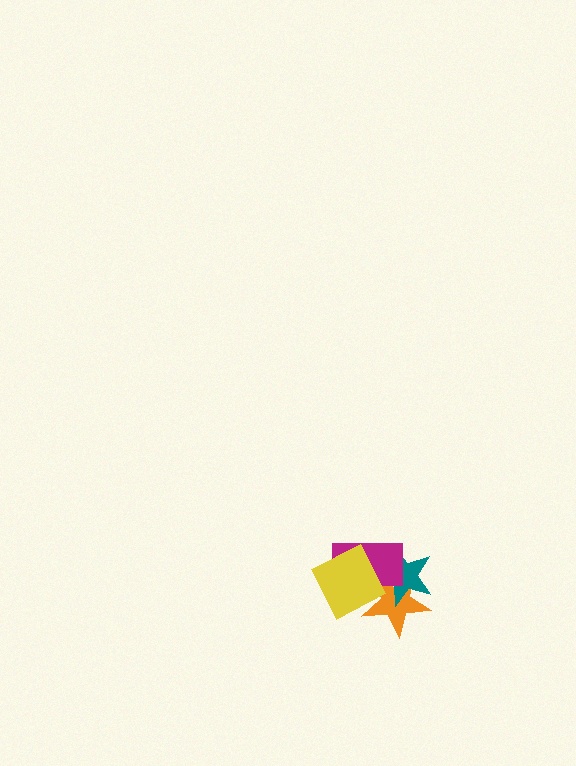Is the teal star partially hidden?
Yes, it is partially covered by another shape.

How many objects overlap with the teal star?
2 objects overlap with the teal star.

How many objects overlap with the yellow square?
2 objects overlap with the yellow square.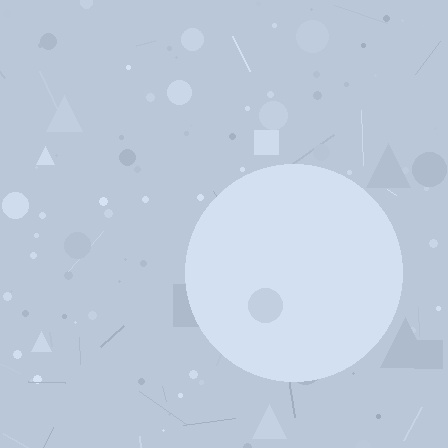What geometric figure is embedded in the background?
A circle is embedded in the background.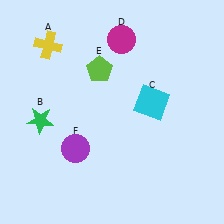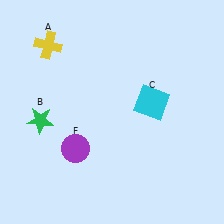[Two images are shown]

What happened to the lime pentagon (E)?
The lime pentagon (E) was removed in Image 2. It was in the top-left area of Image 1.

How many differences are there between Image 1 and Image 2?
There are 2 differences between the two images.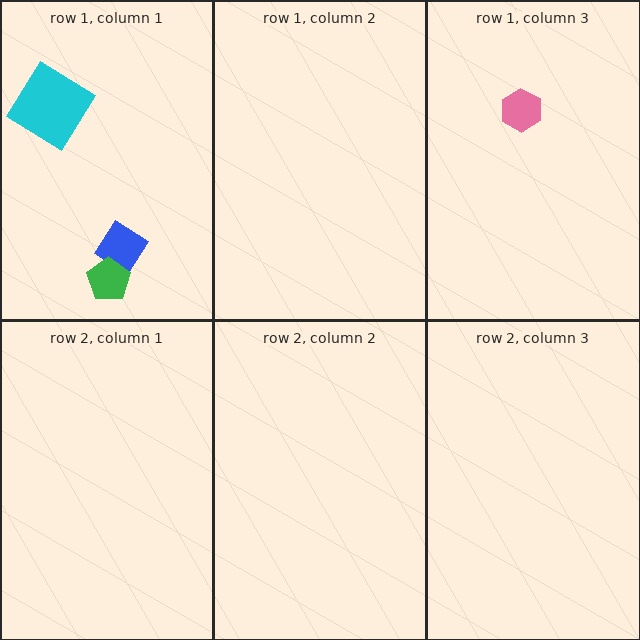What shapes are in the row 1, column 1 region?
The blue diamond, the green pentagon, the cyan diamond.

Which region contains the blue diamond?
The row 1, column 1 region.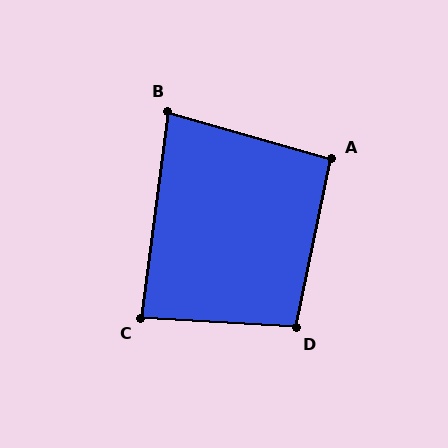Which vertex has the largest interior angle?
D, at approximately 99 degrees.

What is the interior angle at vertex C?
Approximately 86 degrees (approximately right).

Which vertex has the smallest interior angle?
B, at approximately 81 degrees.